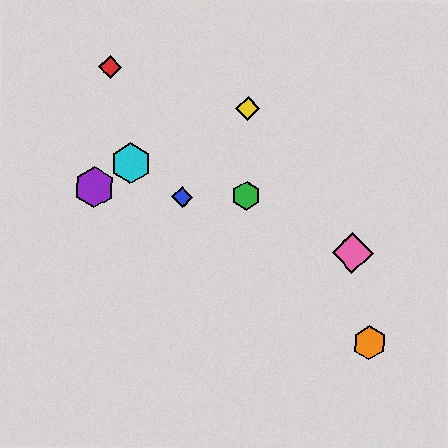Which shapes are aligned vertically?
The green hexagon, the yellow diamond are aligned vertically.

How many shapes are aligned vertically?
2 shapes (the green hexagon, the yellow diamond) are aligned vertically.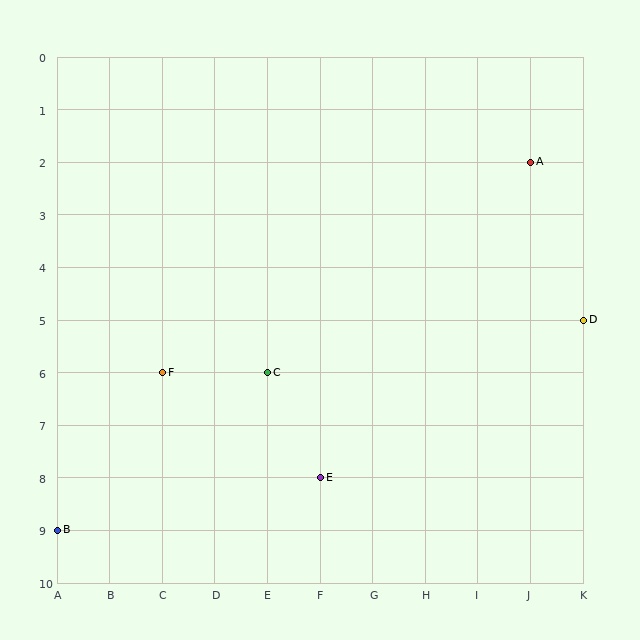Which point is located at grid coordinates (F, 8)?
Point E is at (F, 8).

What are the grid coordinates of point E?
Point E is at grid coordinates (F, 8).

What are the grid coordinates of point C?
Point C is at grid coordinates (E, 6).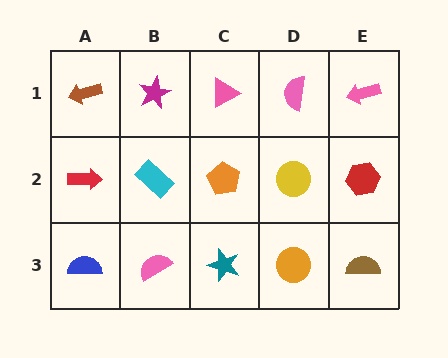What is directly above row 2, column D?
A pink semicircle.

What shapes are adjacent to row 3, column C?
An orange pentagon (row 2, column C), a pink semicircle (row 3, column B), an orange circle (row 3, column D).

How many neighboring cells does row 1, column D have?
3.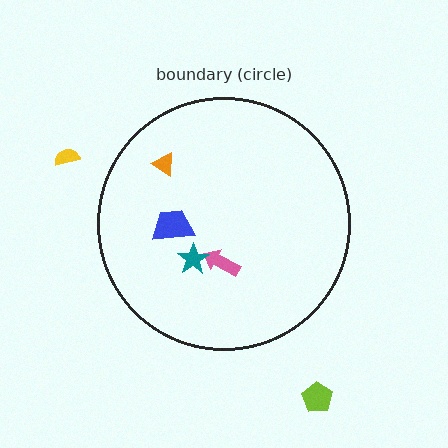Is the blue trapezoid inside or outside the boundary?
Inside.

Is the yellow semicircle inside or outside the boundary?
Outside.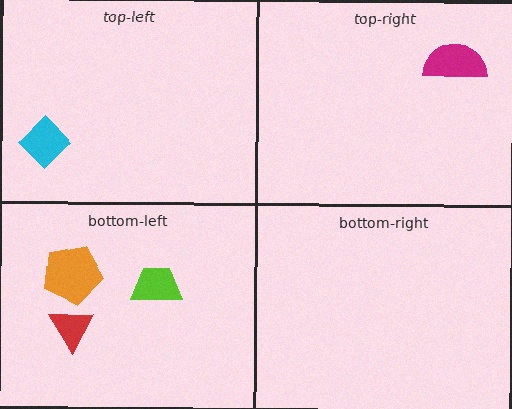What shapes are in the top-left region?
The cyan diamond.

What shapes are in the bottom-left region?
The lime trapezoid, the orange pentagon, the red triangle.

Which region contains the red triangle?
The bottom-left region.